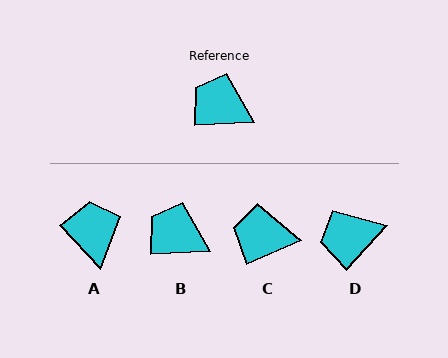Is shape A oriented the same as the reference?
No, it is off by about 50 degrees.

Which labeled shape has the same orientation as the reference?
B.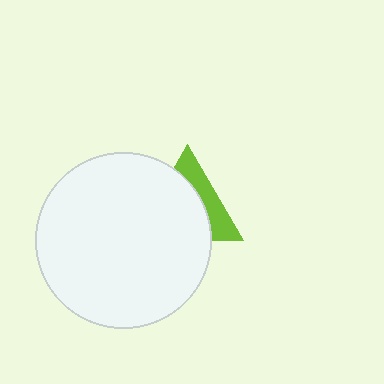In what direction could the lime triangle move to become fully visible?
The lime triangle could move toward the upper-right. That would shift it out from behind the white circle entirely.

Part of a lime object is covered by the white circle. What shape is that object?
It is a triangle.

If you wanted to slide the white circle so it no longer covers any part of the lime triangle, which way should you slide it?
Slide it toward the lower-left — that is the most direct way to separate the two shapes.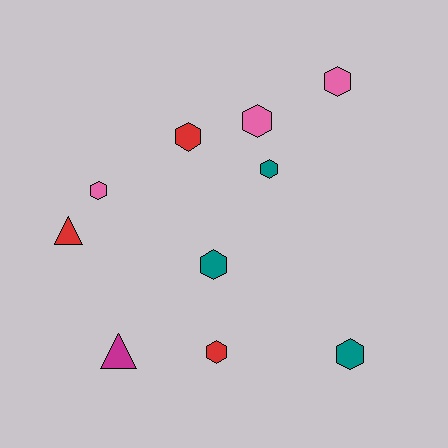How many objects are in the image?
There are 10 objects.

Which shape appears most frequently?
Hexagon, with 8 objects.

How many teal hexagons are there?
There are 3 teal hexagons.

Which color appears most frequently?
Pink, with 3 objects.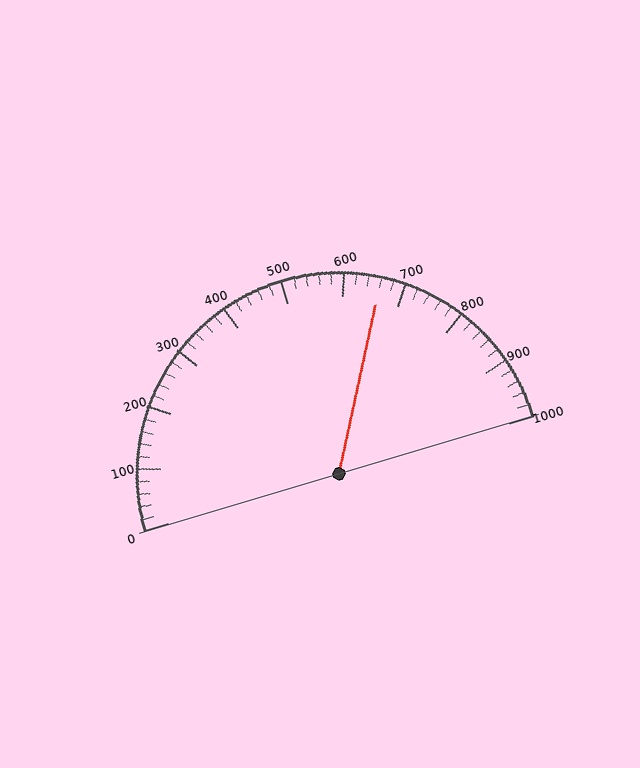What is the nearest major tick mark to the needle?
The nearest major tick mark is 700.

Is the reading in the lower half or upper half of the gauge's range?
The reading is in the upper half of the range (0 to 1000).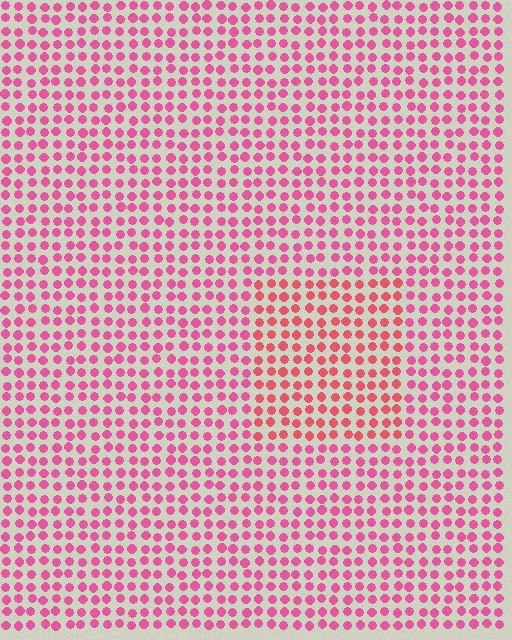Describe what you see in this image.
The image is filled with small pink elements in a uniform arrangement. A rectangle-shaped region is visible where the elements are tinted to a slightly different hue, forming a subtle color boundary.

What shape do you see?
I see a rectangle.